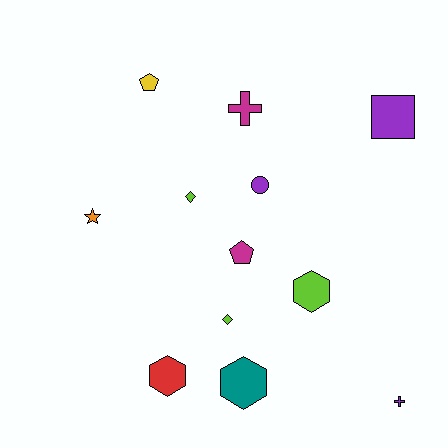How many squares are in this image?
There is 1 square.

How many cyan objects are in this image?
There are no cyan objects.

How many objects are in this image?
There are 12 objects.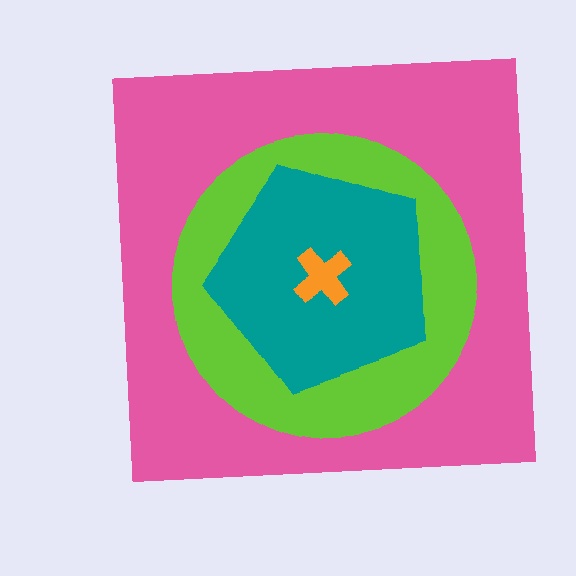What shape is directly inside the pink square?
The lime circle.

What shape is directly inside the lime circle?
The teal pentagon.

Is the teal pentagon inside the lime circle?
Yes.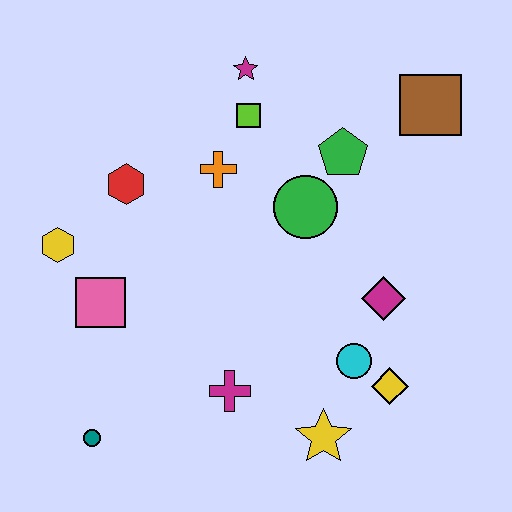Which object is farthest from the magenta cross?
The brown square is farthest from the magenta cross.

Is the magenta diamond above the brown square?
No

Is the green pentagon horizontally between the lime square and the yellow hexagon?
No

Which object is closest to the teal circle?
The pink square is closest to the teal circle.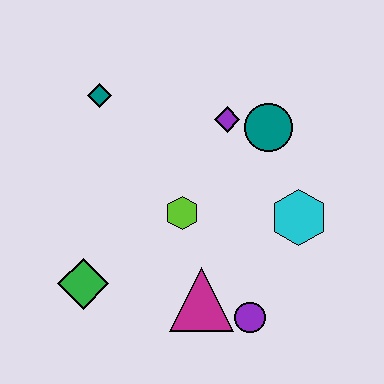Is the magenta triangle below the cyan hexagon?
Yes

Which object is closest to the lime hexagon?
The magenta triangle is closest to the lime hexagon.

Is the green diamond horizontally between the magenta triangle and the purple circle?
No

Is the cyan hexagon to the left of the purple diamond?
No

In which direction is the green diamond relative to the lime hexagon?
The green diamond is to the left of the lime hexagon.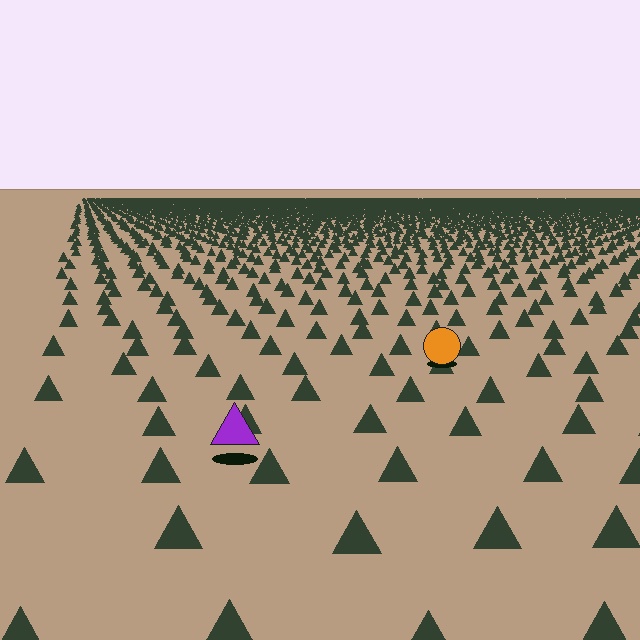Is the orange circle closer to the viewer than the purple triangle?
No. The purple triangle is closer — you can tell from the texture gradient: the ground texture is coarser near it.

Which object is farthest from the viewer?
The orange circle is farthest from the viewer. It appears smaller and the ground texture around it is denser.